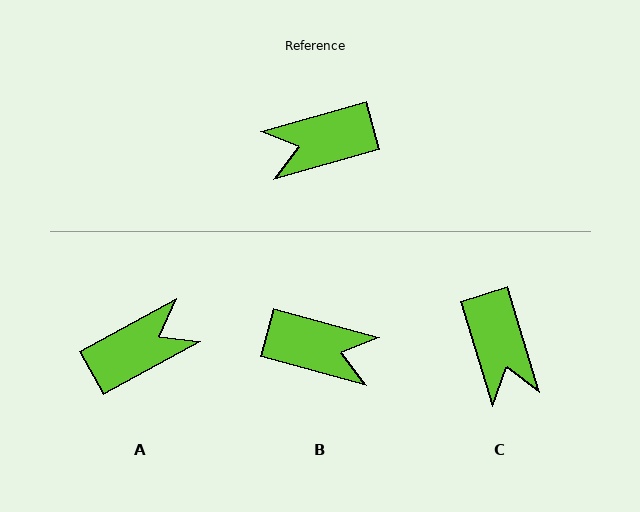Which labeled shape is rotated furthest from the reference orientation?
A, about 167 degrees away.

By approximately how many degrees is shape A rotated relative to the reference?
Approximately 167 degrees clockwise.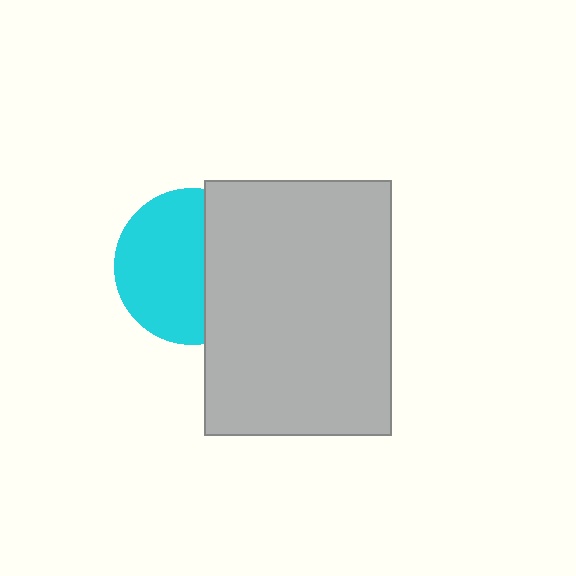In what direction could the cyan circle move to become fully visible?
The cyan circle could move left. That would shift it out from behind the light gray rectangle entirely.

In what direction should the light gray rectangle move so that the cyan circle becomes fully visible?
The light gray rectangle should move right. That is the shortest direction to clear the overlap and leave the cyan circle fully visible.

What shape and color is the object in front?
The object in front is a light gray rectangle.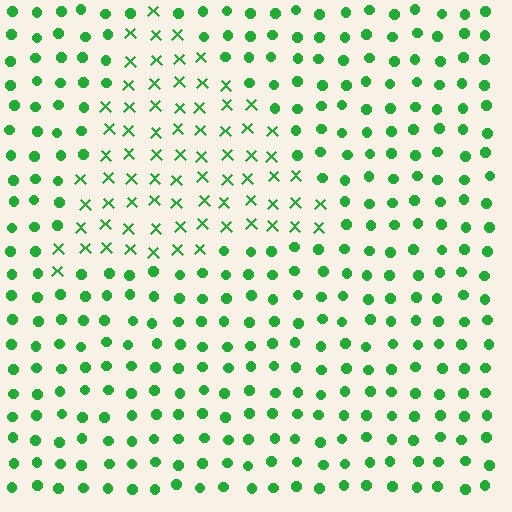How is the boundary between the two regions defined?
The boundary is defined by a change in element shape: X marks inside vs. circles outside. All elements share the same color and spacing.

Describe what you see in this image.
The image is filled with small green elements arranged in a uniform grid. A triangle-shaped region contains X marks, while the surrounding area contains circles. The boundary is defined purely by the change in element shape.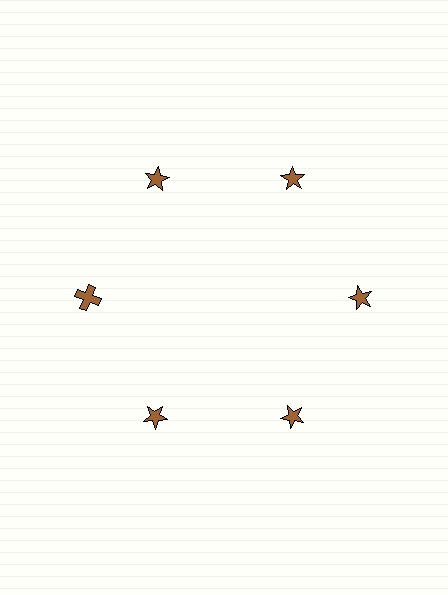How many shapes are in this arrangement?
There are 6 shapes arranged in a ring pattern.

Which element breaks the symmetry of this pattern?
The brown cross at roughly the 9 o'clock position breaks the symmetry. All other shapes are brown stars.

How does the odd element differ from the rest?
It has a different shape: cross instead of star.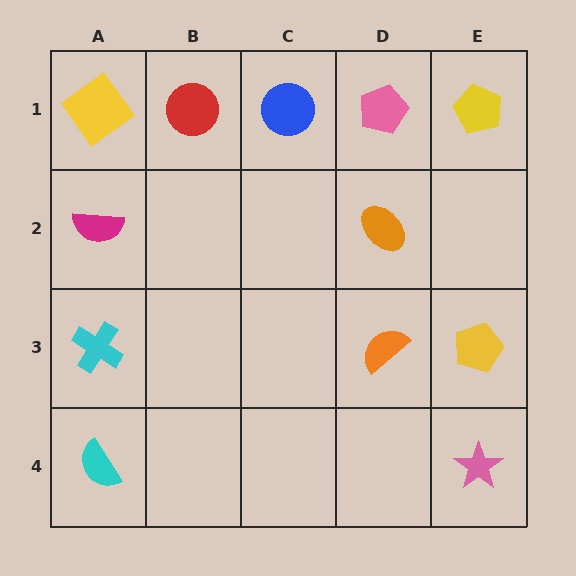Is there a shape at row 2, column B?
No, that cell is empty.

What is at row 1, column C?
A blue circle.